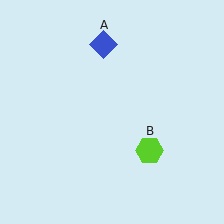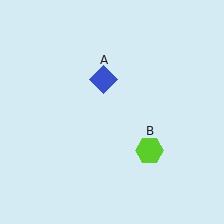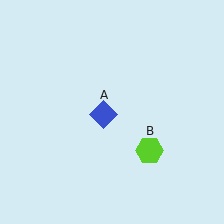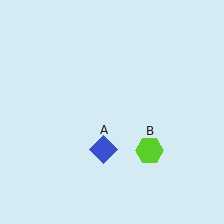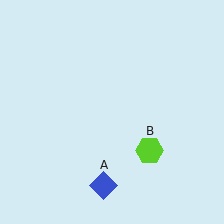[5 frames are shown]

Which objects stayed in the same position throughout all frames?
Lime hexagon (object B) remained stationary.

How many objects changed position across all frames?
1 object changed position: blue diamond (object A).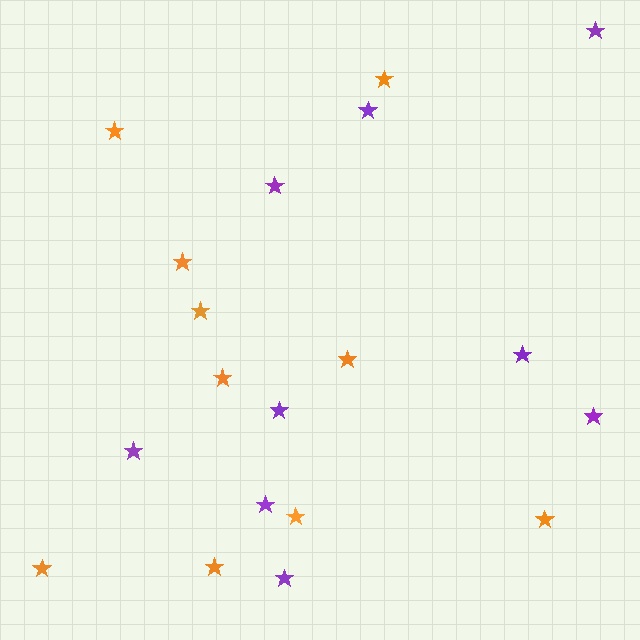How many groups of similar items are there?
There are 2 groups: one group of orange stars (10) and one group of purple stars (9).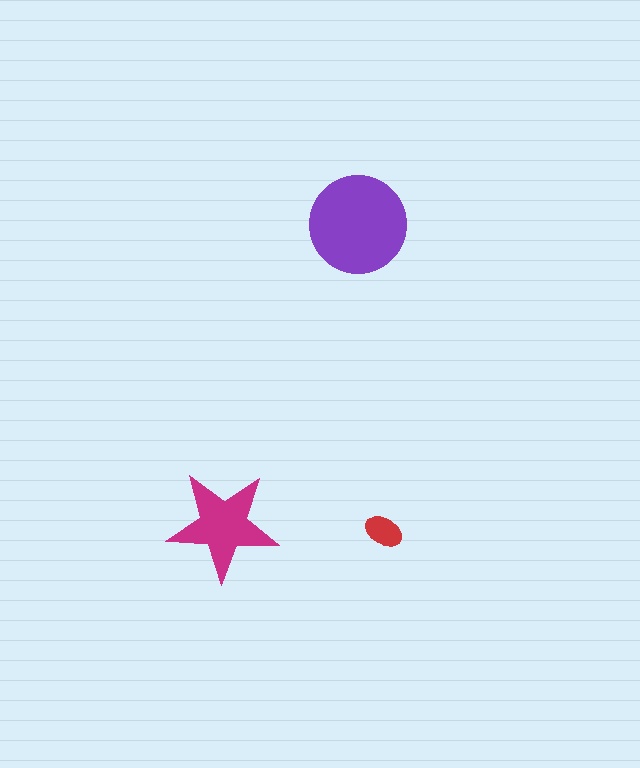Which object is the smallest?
The red ellipse.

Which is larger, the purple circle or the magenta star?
The purple circle.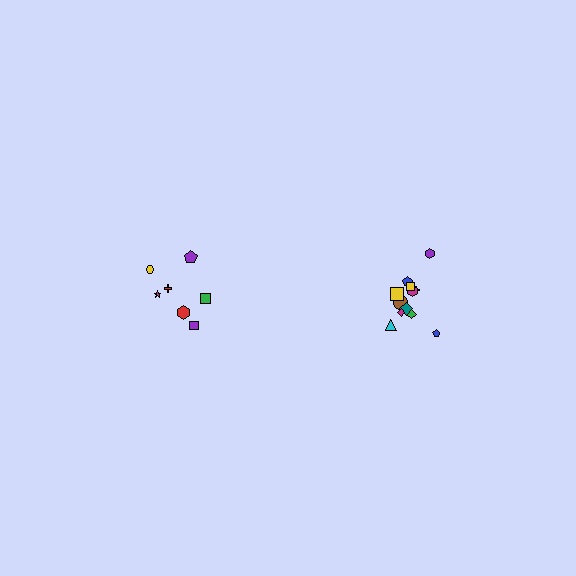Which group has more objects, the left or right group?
The right group.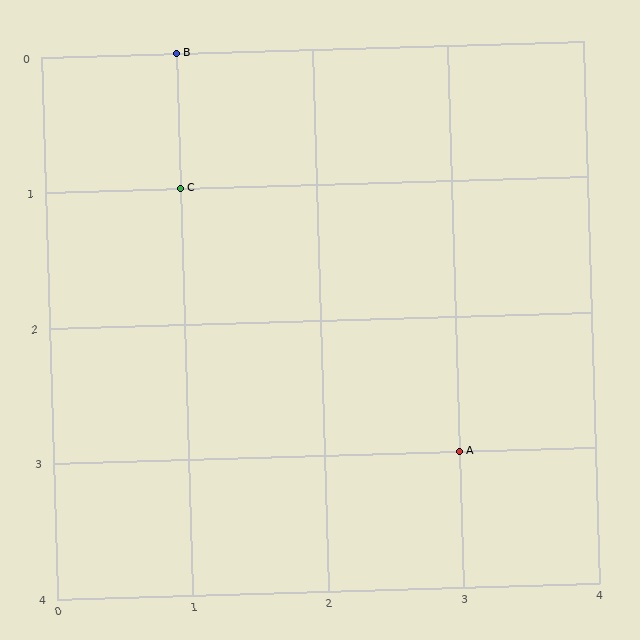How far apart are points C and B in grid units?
Points C and B are 1 row apart.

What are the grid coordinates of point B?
Point B is at grid coordinates (1, 0).